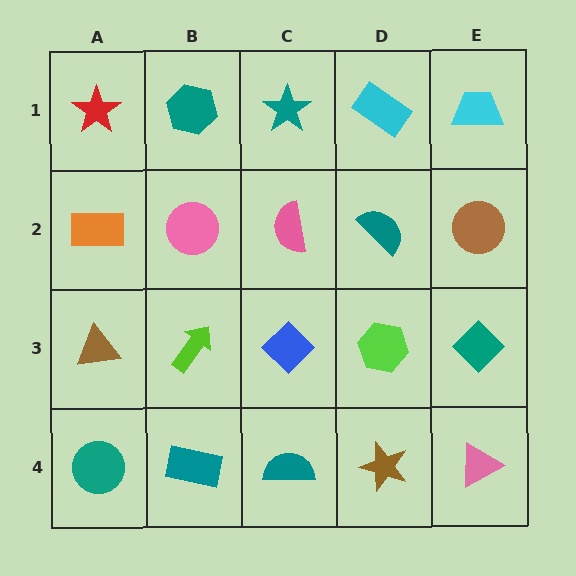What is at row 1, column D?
A cyan rectangle.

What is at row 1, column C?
A teal star.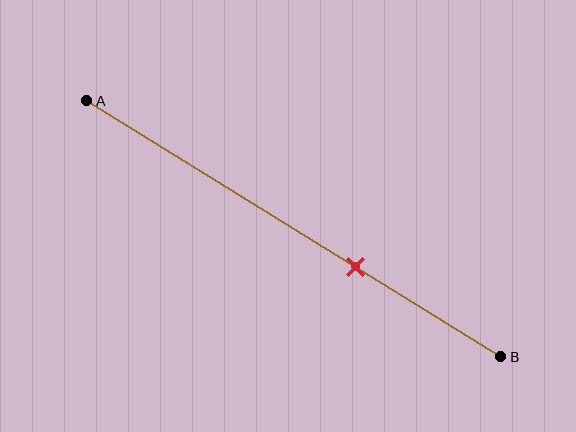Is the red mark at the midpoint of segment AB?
No, the mark is at about 65% from A, not at the 50% midpoint.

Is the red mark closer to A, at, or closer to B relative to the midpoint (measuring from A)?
The red mark is closer to point B than the midpoint of segment AB.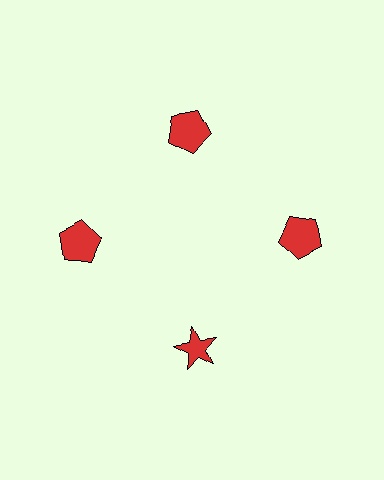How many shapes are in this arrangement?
There are 4 shapes arranged in a ring pattern.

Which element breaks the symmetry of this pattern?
The red star at roughly the 6 o'clock position breaks the symmetry. All other shapes are red pentagons.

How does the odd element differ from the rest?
It has a different shape: star instead of pentagon.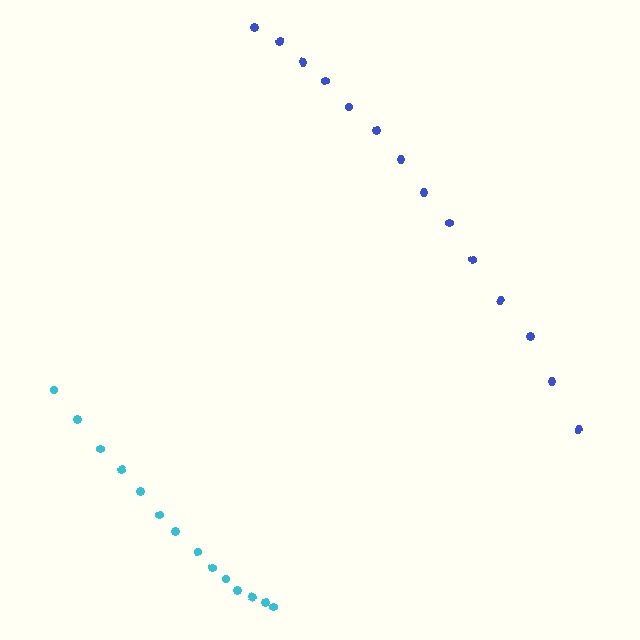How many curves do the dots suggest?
There are 2 distinct paths.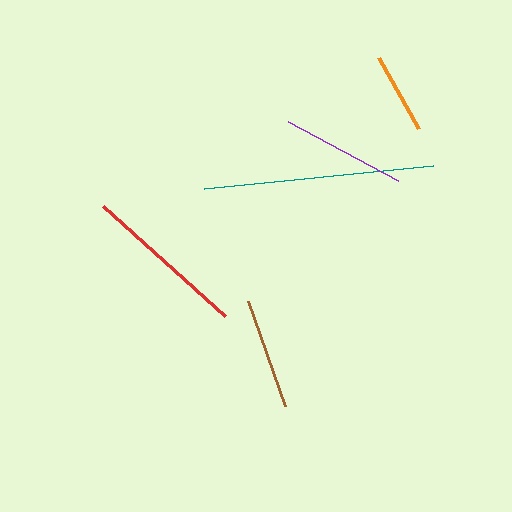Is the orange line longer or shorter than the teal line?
The teal line is longer than the orange line.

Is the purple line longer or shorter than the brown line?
The purple line is longer than the brown line.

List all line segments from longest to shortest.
From longest to shortest: teal, red, purple, brown, orange.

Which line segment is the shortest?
The orange line is the shortest at approximately 82 pixels.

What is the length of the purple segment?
The purple segment is approximately 124 pixels long.